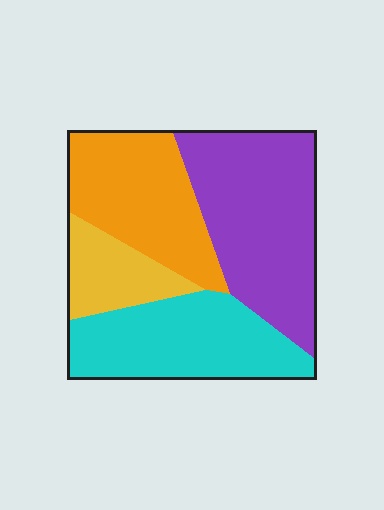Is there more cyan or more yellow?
Cyan.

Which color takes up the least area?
Yellow, at roughly 10%.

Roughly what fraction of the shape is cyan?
Cyan takes up between a sixth and a third of the shape.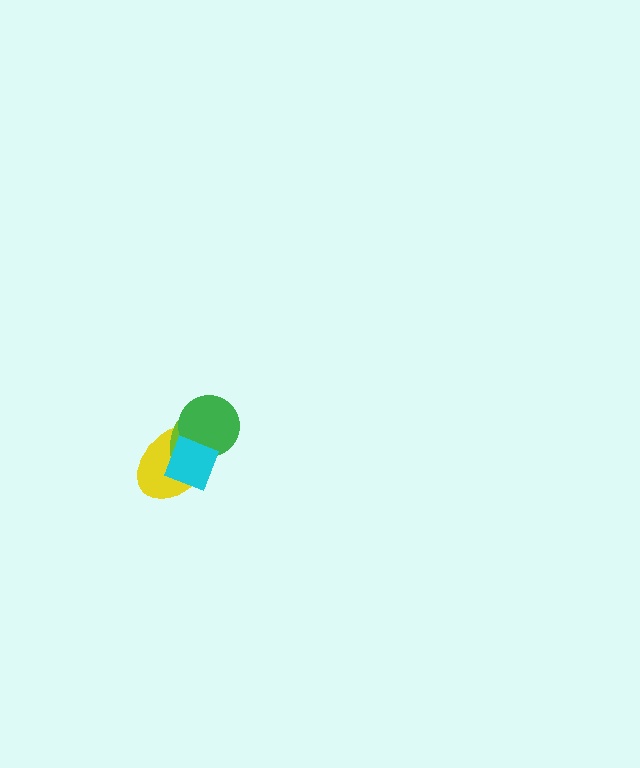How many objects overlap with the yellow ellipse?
3 objects overlap with the yellow ellipse.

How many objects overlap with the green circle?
3 objects overlap with the green circle.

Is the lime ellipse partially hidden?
Yes, it is partially covered by another shape.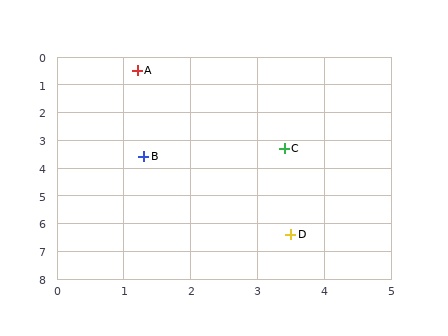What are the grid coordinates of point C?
Point C is at approximately (3.4, 3.3).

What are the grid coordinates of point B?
Point B is at approximately (1.3, 3.6).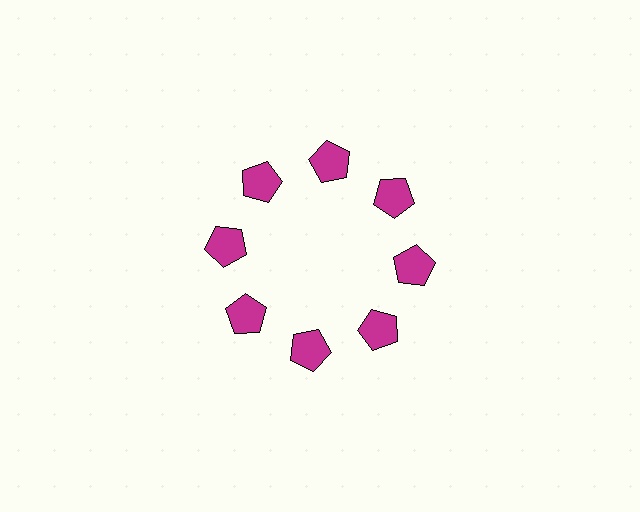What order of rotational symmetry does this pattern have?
This pattern has 8-fold rotational symmetry.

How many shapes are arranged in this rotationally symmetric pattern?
There are 8 shapes, arranged in 8 groups of 1.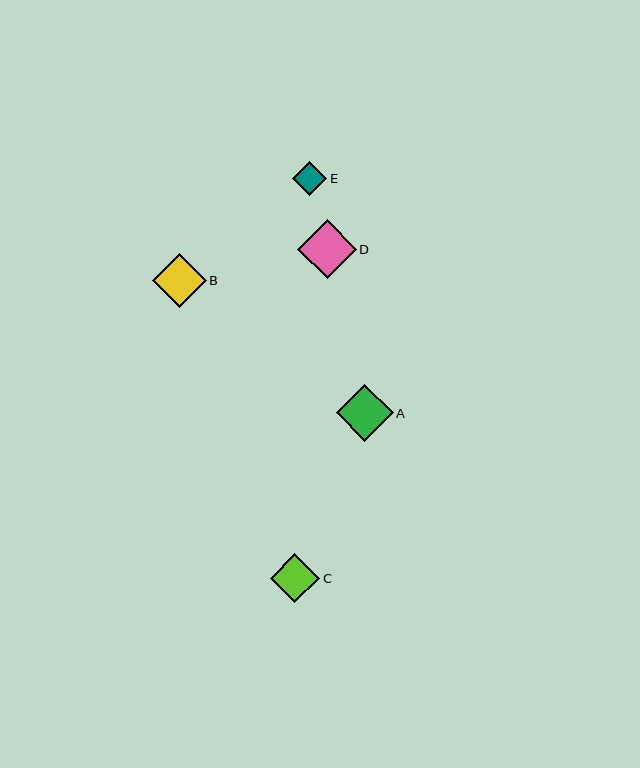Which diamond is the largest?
Diamond D is the largest with a size of approximately 59 pixels.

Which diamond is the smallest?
Diamond E is the smallest with a size of approximately 34 pixels.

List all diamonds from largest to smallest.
From largest to smallest: D, A, B, C, E.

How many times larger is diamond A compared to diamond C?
Diamond A is approximately 1.1 times the size of diamond C.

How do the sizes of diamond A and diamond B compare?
Diamond A and diamond B are approximately the same size.